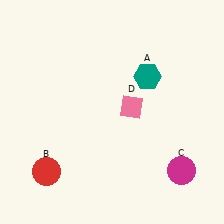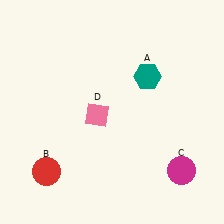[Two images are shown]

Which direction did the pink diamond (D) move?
The pink diamond (D) moved left.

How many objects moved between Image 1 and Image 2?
1 object moved between the two images.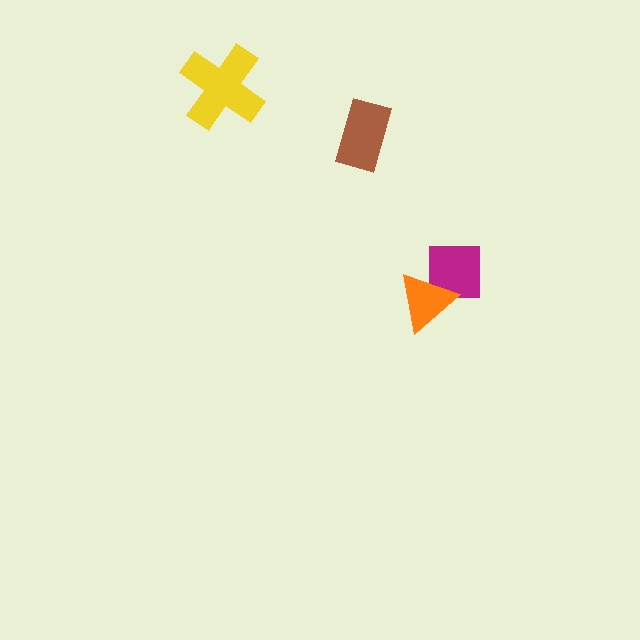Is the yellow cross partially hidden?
No, no other shape covers it.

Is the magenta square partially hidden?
Yes, it is partially covered by another shape.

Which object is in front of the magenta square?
The orange triangle is in front of the magenta square.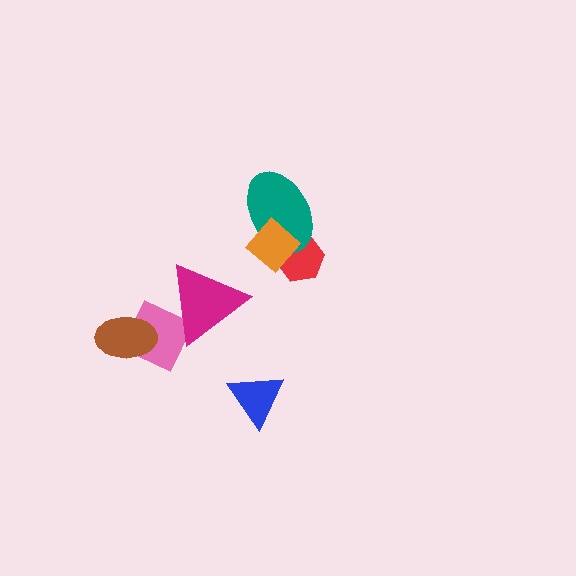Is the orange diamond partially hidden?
No, no other shape covers it.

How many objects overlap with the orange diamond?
2 objects overlap with the orange diamond.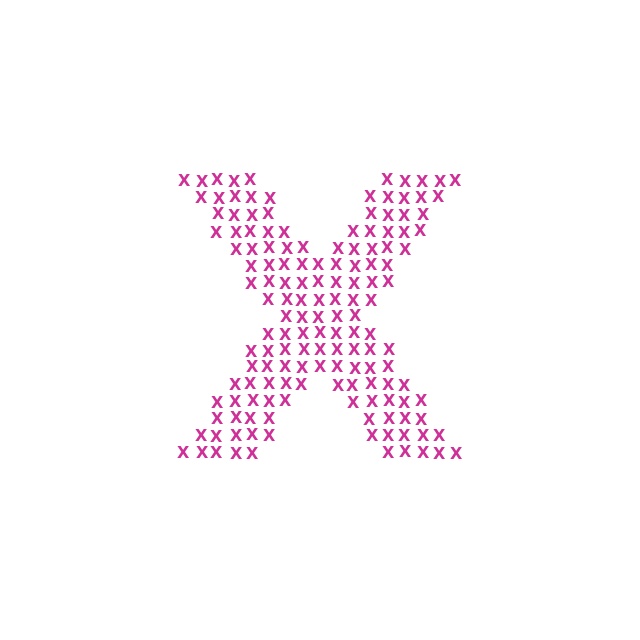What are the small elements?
The small elements are letter X's.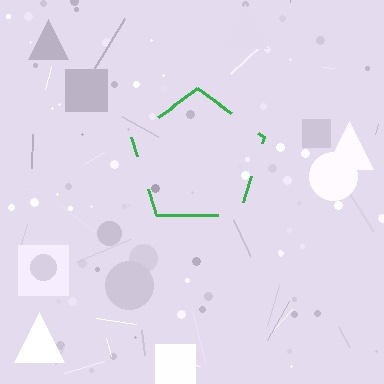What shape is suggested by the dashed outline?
The dashed outline suggests a pentagon.